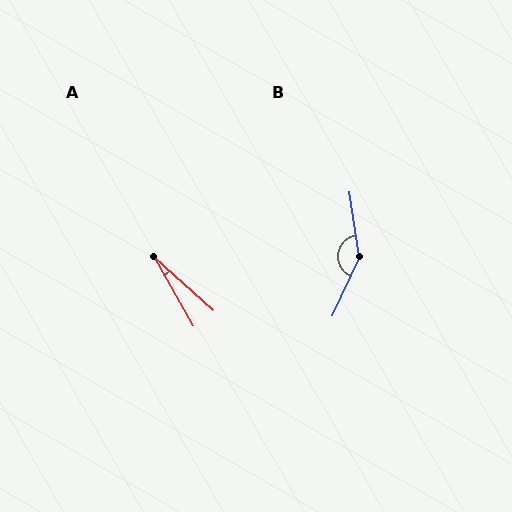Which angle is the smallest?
A, at approximately 19 degrees.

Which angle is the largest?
B, at approximately 147 degrees.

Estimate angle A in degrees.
Approximately 19 degrees.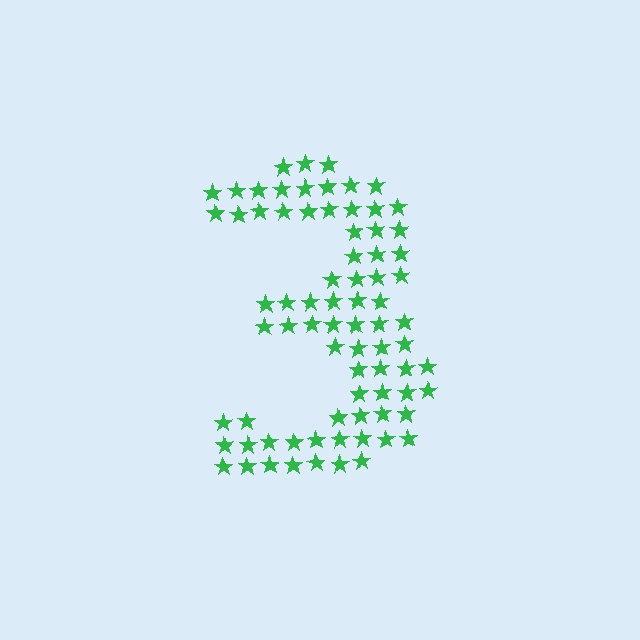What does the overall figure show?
The overall figure shows the digit 3.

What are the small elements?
The small elements are stars.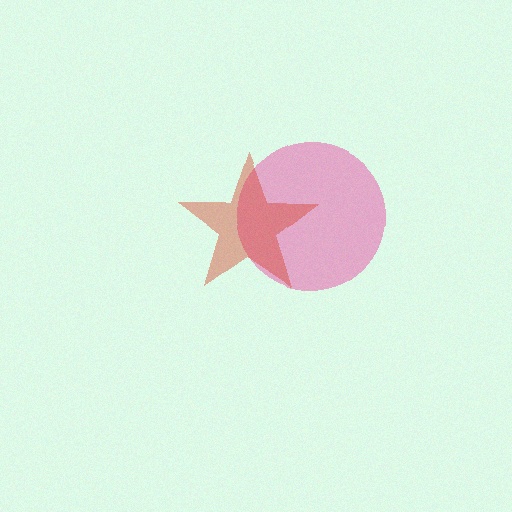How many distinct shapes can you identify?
There are 2 distinct shapes: a pink circle, a red star.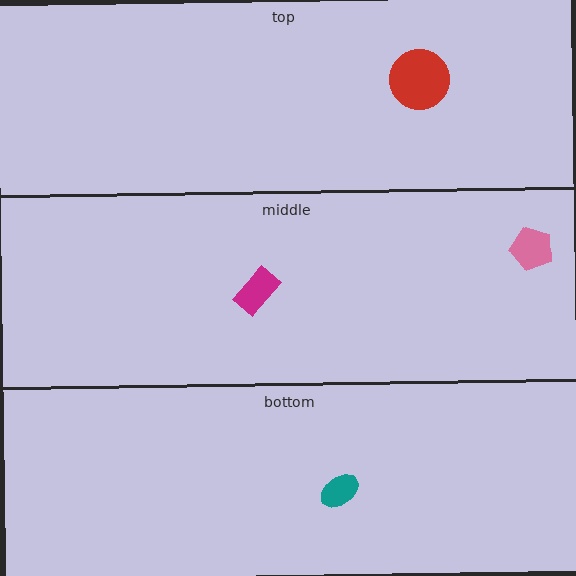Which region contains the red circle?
The top region.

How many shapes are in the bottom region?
1.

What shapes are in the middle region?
The magenta rectangle, the pink pentagon.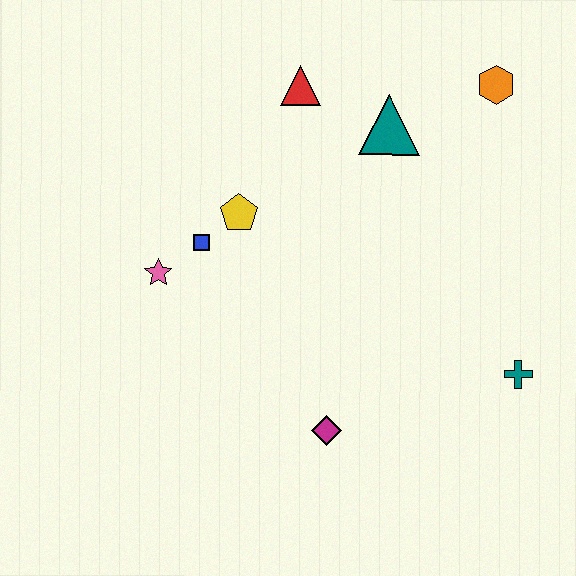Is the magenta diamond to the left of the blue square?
No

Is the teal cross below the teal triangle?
Yes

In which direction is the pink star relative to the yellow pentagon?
The pink star is to the left of the yellow pentagon.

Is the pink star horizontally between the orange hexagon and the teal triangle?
No